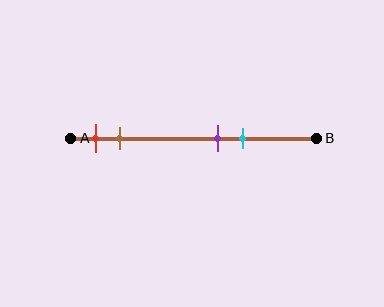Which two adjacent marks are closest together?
The purple and cyan marks are the closest adjacent pair.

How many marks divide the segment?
There are 4 marks dividing the segment.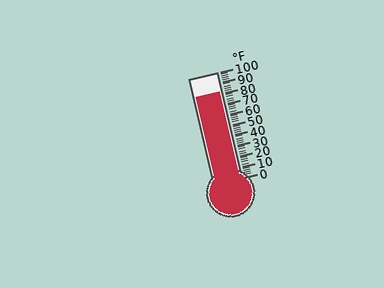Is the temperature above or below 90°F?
The temperature is below 90°F.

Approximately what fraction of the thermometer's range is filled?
The thermometer is filled to approximately 80% of its range.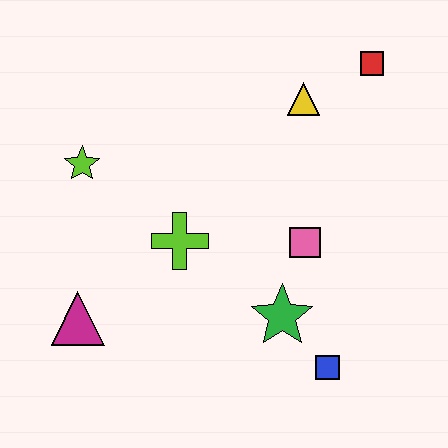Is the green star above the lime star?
No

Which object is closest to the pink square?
The green star is closest to the pink square.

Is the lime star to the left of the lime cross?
Yes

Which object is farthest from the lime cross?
The red square is farthest from the lime cross.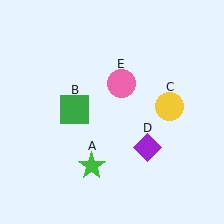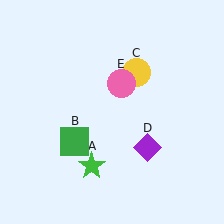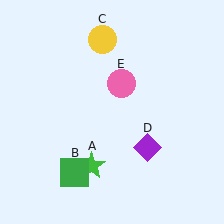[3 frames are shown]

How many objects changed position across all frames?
2 objects changed position: green square (object B), yellow circle (object C).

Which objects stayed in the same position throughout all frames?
Green star (object A) and purple diamond (object D) and pink circle (object E) remained stationary.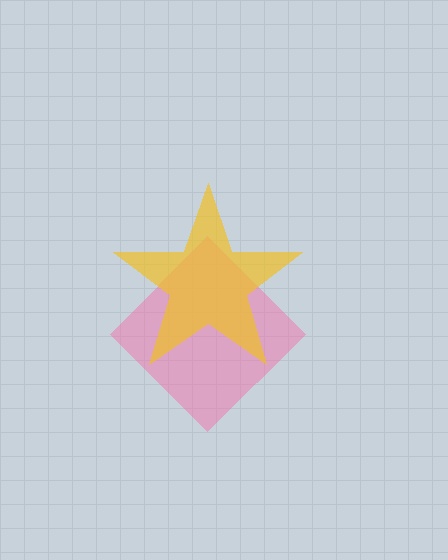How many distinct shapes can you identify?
There are 2 distinct shapes: a pink diamond, a yellow star.